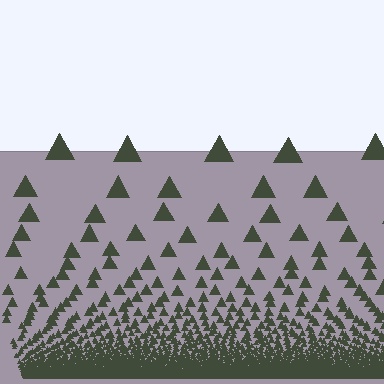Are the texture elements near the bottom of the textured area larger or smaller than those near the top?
Smaller. The gradient is inverted — elements near the bottom are smaller and denser.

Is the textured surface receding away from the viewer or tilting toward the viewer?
The surface appears to tilt toward the viewer. Texture elements get larger and sparser toward the top.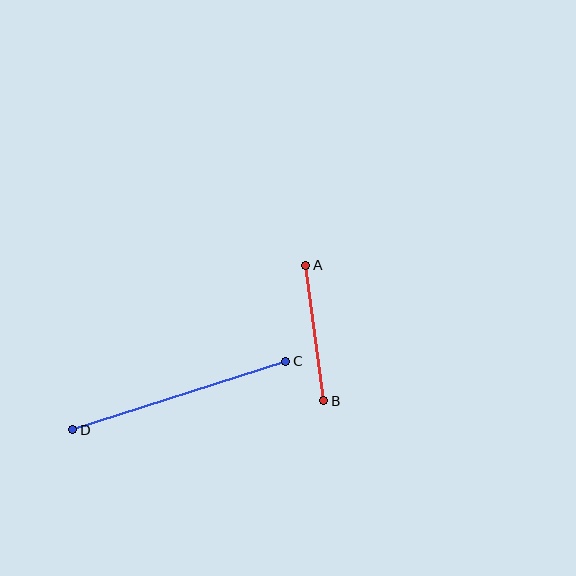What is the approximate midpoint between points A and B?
The midpoint is at approximately (315, 333) pixels.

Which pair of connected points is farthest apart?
Points C and D are farthest apart.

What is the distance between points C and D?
The distance is approximately 224 pixels.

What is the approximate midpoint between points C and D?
The midpoint is at approximately (179, 395) pixels.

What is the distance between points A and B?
The distance is approximately 137 pixels.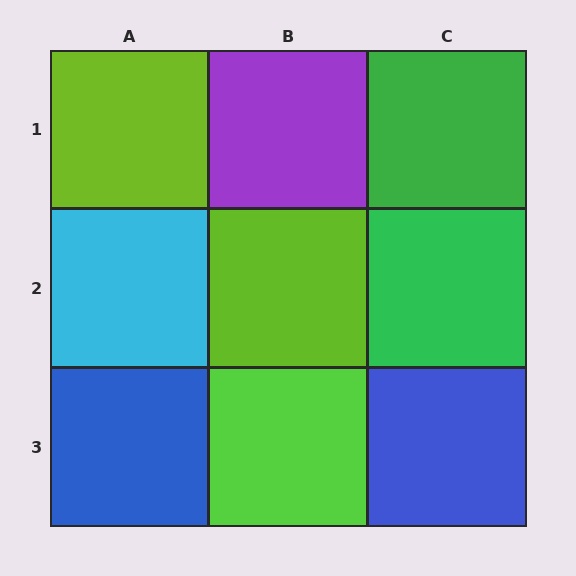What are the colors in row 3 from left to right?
Blue, lime, blue.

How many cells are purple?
1 cell is purple.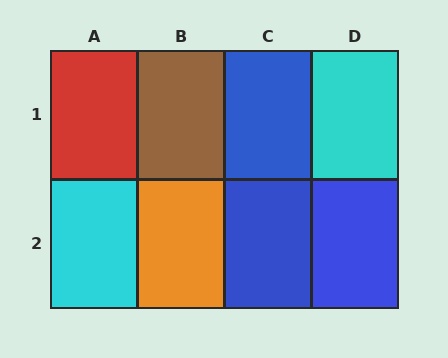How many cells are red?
1 cell is red.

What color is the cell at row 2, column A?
Cyan.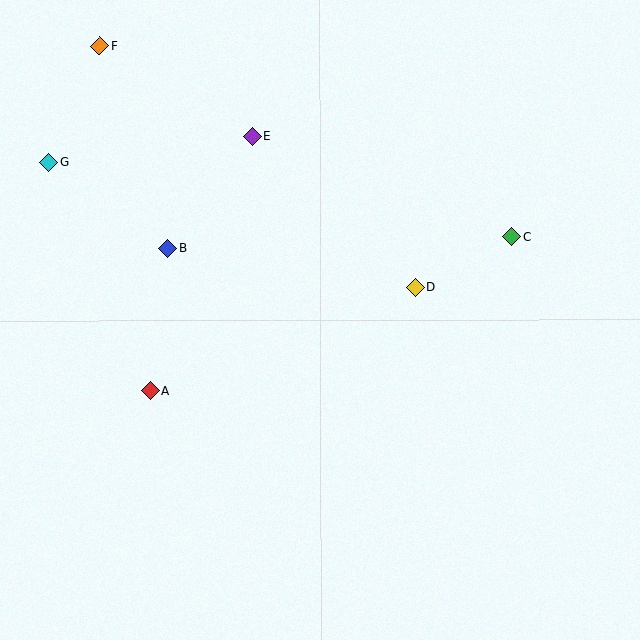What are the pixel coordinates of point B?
Point B is at (168, 248).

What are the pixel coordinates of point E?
Point E is at (252, 136).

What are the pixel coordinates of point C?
Point C is at (511, 236).